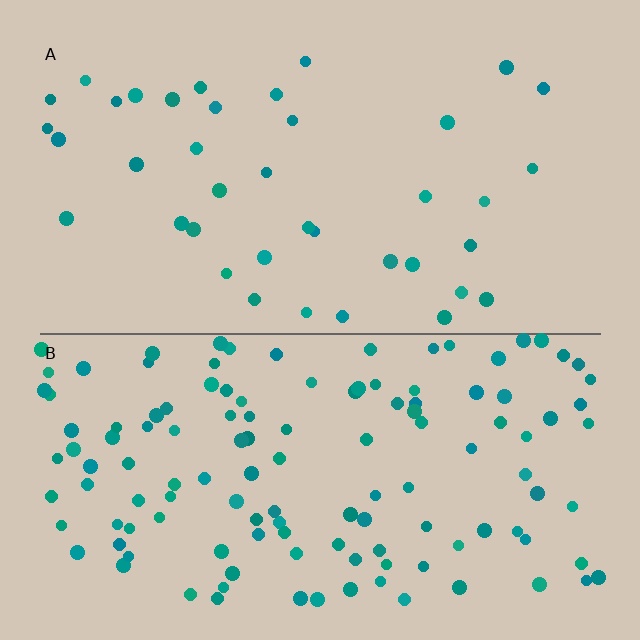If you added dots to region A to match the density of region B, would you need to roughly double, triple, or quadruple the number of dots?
Approximately triple.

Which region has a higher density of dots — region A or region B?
B (the bottom).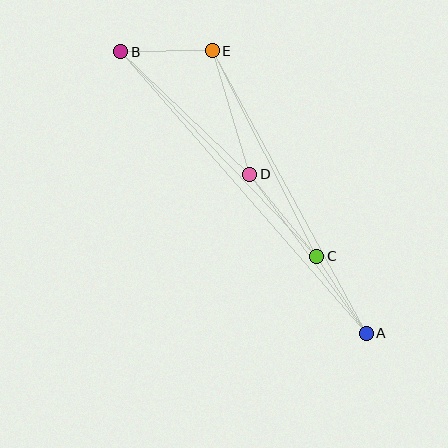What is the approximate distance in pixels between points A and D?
The distance between A and D is approximately 197 pixels.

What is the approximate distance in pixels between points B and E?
The distance between B and E is approximately 91 pixels.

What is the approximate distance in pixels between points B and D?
The distance between B and D is approximately 178 pixels.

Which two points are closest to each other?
Points A and C are closest to each other.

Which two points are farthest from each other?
Points A and B are farthest from each other.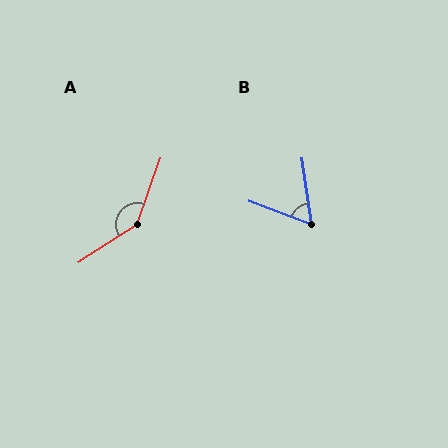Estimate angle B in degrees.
Approximately 61 degrees.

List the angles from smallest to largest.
B (61°), A (142°).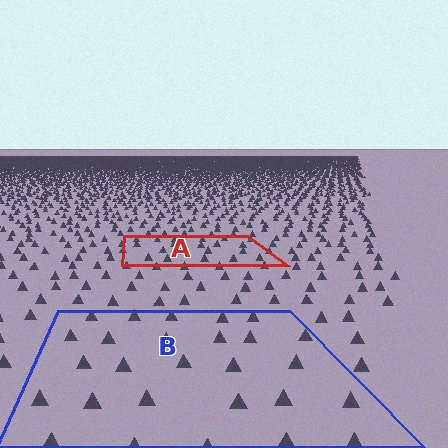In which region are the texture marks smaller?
The texture marks are smaller in region A, because it is farther away.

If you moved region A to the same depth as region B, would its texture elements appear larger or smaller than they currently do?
They would appear larger. At a closer depth, the same texture elements are projected at a bigger on-screen size.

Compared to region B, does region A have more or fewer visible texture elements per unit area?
Region A has more texture elements per unit area — they are packed more densely because it is farther away.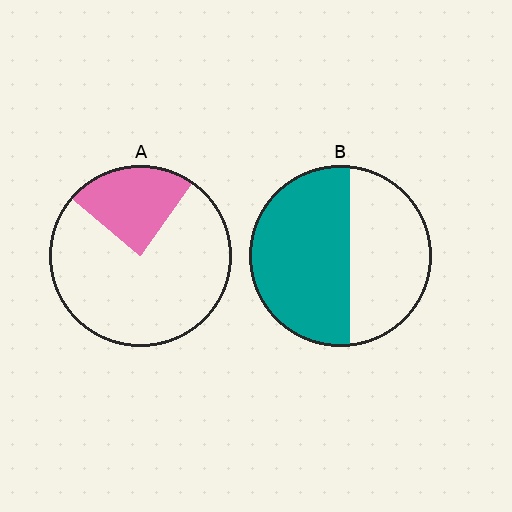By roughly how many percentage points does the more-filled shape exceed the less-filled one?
By roughly 35 percentage points (B over A).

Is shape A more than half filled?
No.